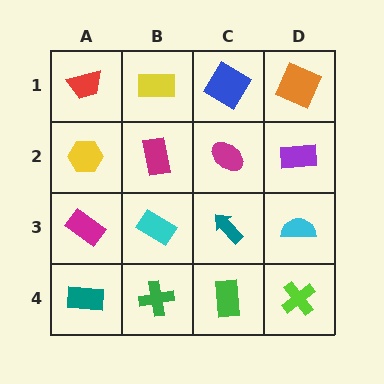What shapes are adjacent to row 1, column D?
A purple rectangle (row 2, column D), a blue diamond (row 1, column C).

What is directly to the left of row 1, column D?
A blue diamond.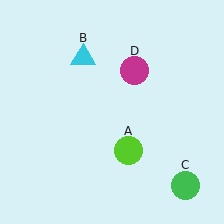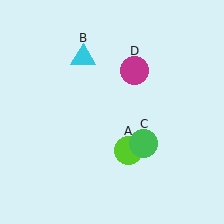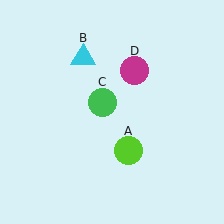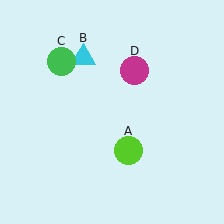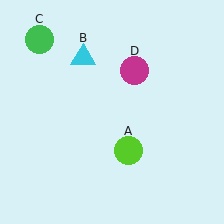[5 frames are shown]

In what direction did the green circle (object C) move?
The green circle (object C) moved up and to the left.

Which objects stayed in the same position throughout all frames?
Lime circle (object A) and cyan triangle (object B) and magenta circle (object D) remained stationary.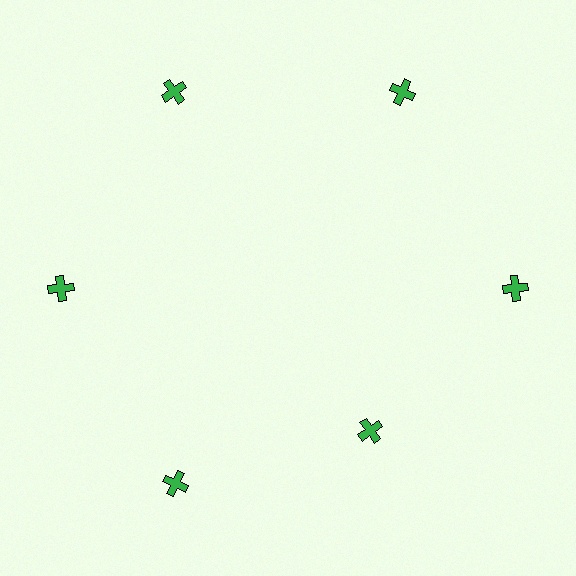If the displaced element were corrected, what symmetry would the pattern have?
It would have 6-fold rotational symmetry — the pattern would map onto itself every 60 degrees.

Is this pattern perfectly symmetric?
No. The 6 green crosses are arranged in a ring, but one element near the 5 o'clock position is pulled inward toward the center, breaking the 6-fold rotational symmetry.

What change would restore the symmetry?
The symmetry would be restored by moving it outward, back onto the ring so that all 6 crosses sit at equal angles and equal distance from the center.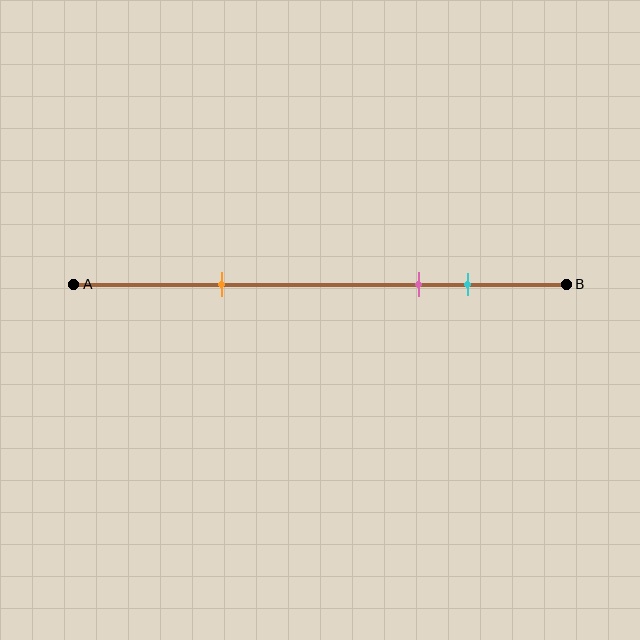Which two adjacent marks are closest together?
The pink and cyan marks are the closest adjacent pair.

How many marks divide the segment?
There are 3 marks dividing the segment.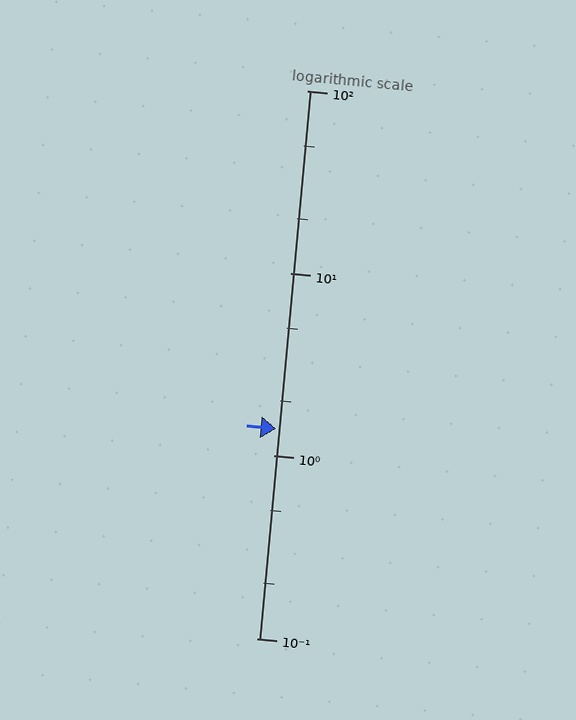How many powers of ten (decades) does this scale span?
The scale spans 3 decades, from 0.1 to 100.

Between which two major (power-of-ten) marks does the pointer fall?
The pointer is between 1 and 10.